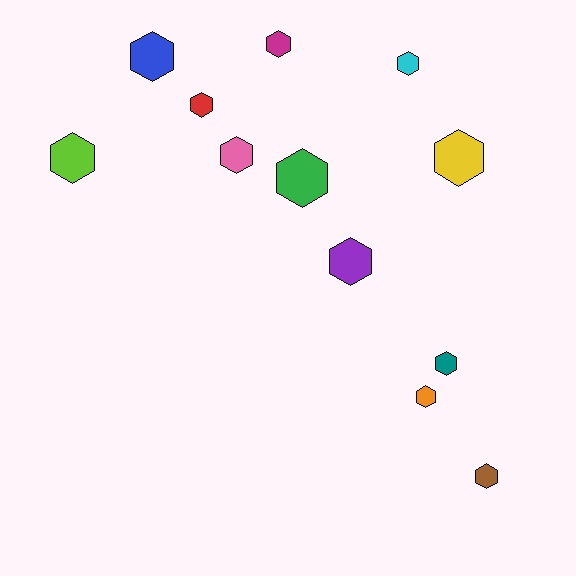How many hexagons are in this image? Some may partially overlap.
There are 12 hexagons.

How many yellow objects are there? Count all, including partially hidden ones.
There is 1 yellow object.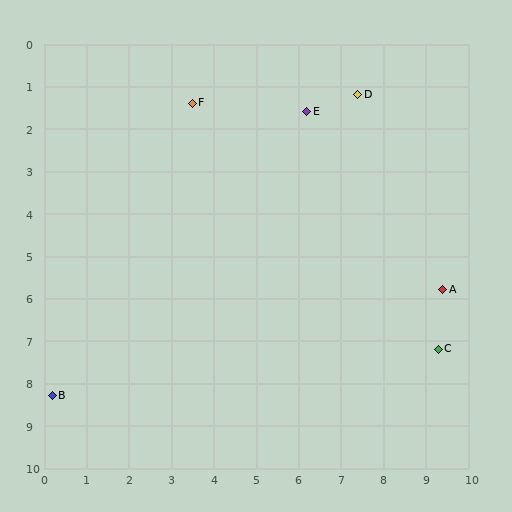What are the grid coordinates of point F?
Point F is at approximately (3.5, 1.4).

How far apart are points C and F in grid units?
Points C and F are about 8.2 grid units apart.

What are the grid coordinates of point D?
Point D is at approximately (7.4, 1.2).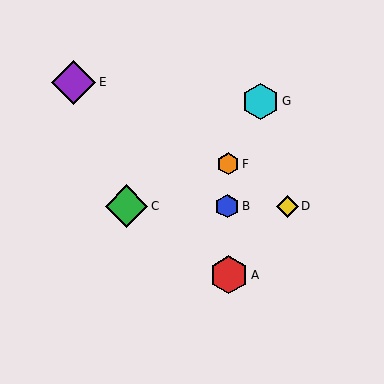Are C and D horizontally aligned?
Yes, both are at y≈206.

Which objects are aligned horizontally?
Objects B, C, D are aligned horizontally.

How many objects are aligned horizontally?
3 objects (B, C, D) are aligned horizontally.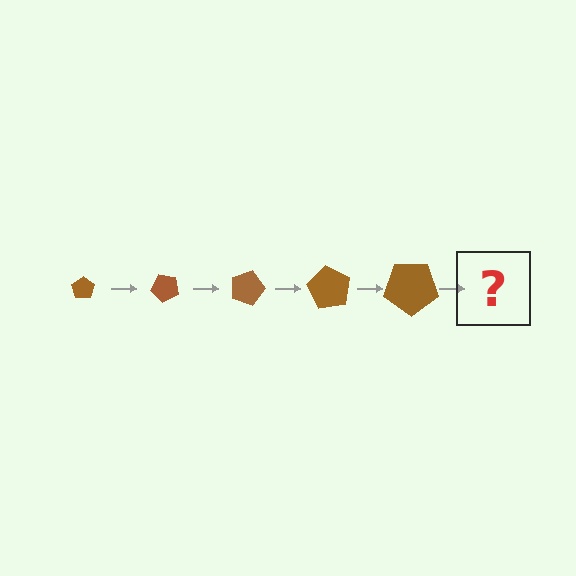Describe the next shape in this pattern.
It should be a pentagon, larger than the previous one and rotated 225 degrees from the start.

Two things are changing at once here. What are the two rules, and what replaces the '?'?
The two rules are that the pentagon grows larger each step and it rotates 45 degrees each step. The '?' should be a pentagon, larger than the previous one and rotated 225 degrees from the start.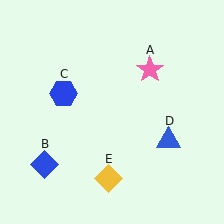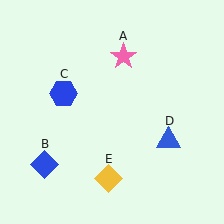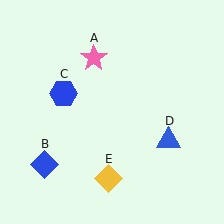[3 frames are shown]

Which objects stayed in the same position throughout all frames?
Blue diamond (object B) and blue hexagon (object C) and blue triangle (object D) and yellow diamond (object E) remained stationary.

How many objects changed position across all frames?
1 object changed position: pink star (object A).